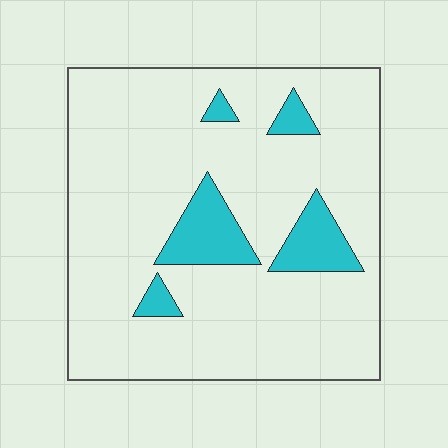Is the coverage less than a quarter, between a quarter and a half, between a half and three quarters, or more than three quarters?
Less than a quarter.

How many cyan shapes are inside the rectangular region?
5.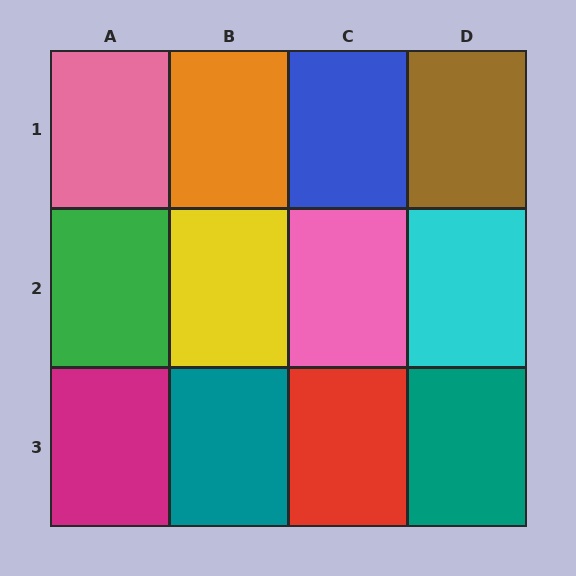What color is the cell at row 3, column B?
Teal.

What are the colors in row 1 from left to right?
Pink, orange, blue, brown.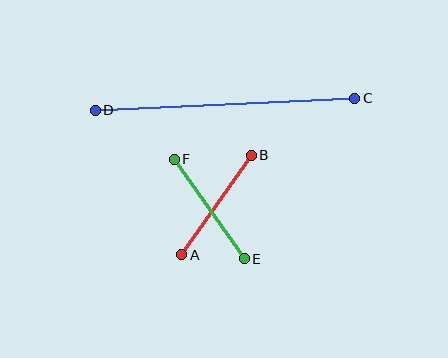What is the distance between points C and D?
The distance is approximately 260 pixels.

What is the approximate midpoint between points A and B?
The midpoint is at approximately (217, 205) pixels.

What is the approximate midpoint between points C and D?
The midpoint is at approximately (225, 104) pixels.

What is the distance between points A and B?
The distance is approximately 122 pixels.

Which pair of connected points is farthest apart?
Points C and D are farthest apart.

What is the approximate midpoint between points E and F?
The midpoint is at approximately (209, 209) pixels.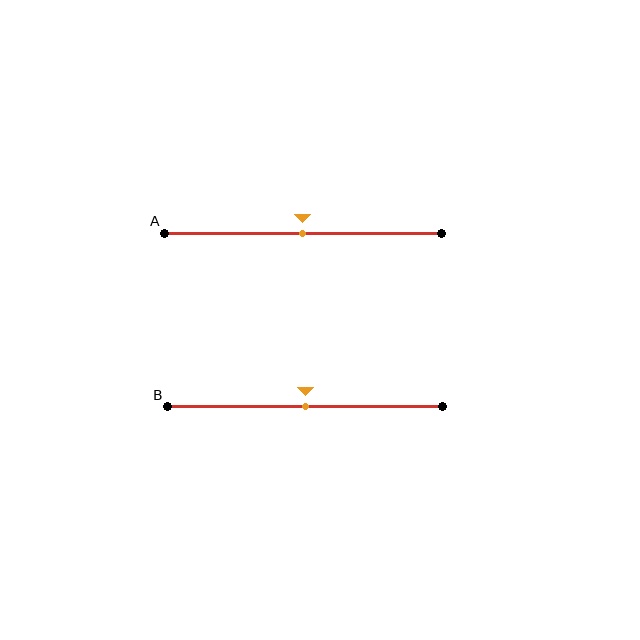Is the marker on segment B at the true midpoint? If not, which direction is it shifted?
Yes, the marker on segment B is at the true midpoint.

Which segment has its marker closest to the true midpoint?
Segment A has its marker closest to the true midpoint.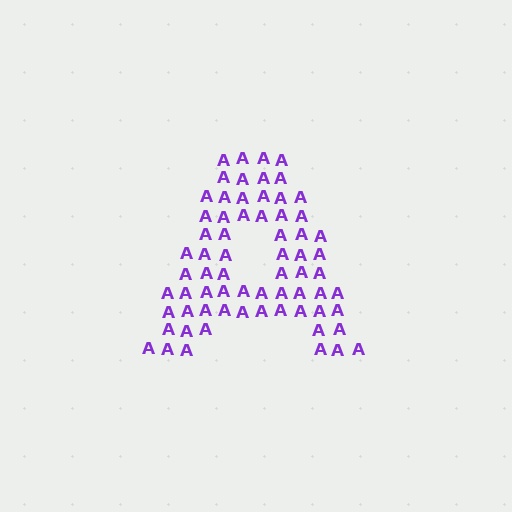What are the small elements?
The small elements are letter A's.